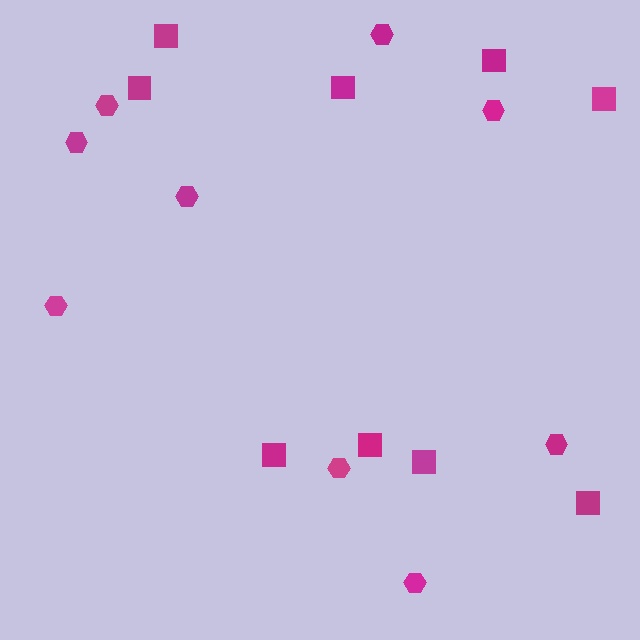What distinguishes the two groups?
There are 2 groups: one group of hexagons (9) and one group of squares (9).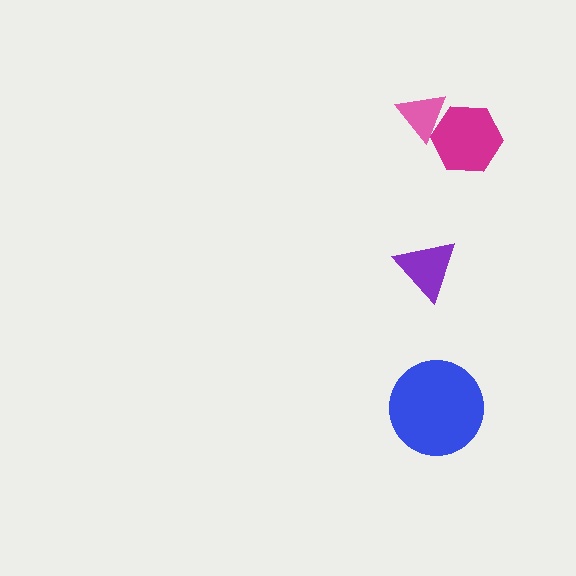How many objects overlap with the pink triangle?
1 object overlaps with the pink triangle.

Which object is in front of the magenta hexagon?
The pink triangle is in front of the magenta hexagon.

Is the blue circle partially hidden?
No, no other shape covers it.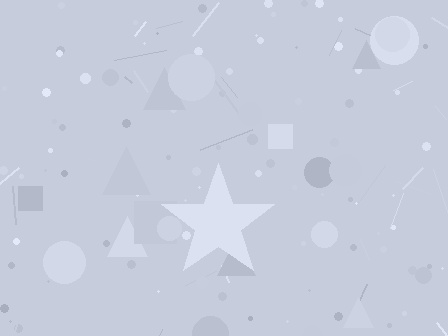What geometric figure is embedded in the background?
A star is embedded in the background.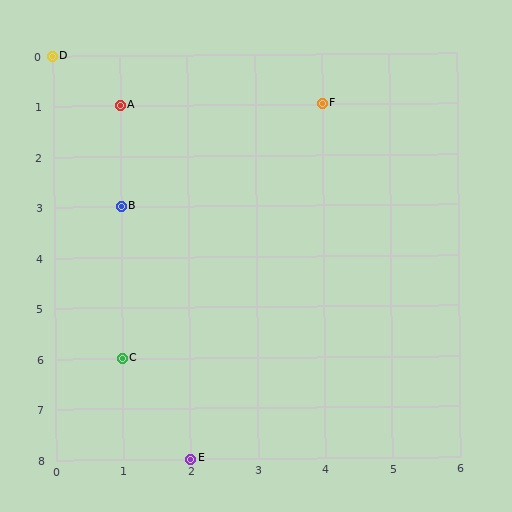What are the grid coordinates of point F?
Point F is at grid coordinates (4, 1).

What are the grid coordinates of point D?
Point D is at grid coordinates (0, 0).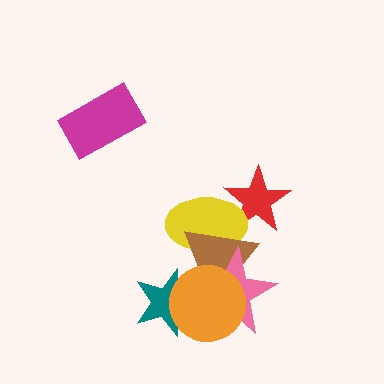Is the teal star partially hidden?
Yes, it is partially covered by another shape.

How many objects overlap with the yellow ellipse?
3 objects overlap with the yellow ellipse.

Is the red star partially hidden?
Yes, it is partially covered by another shape.